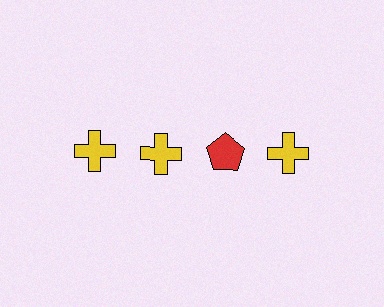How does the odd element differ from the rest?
It differs in both color (red instead of yellow) and shape (pentagon instead of cross).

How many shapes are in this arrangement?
There are 4 shapes arranged in a grid pattern.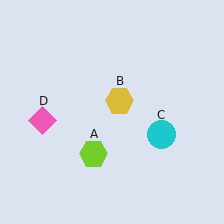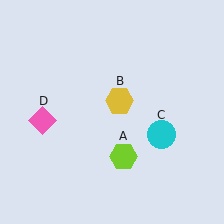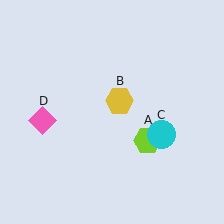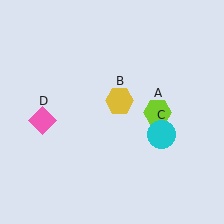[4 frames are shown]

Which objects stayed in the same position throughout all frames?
Yellow hexagon (object B) and cyan circle (object C) and pink diamond (object D) remained stationary.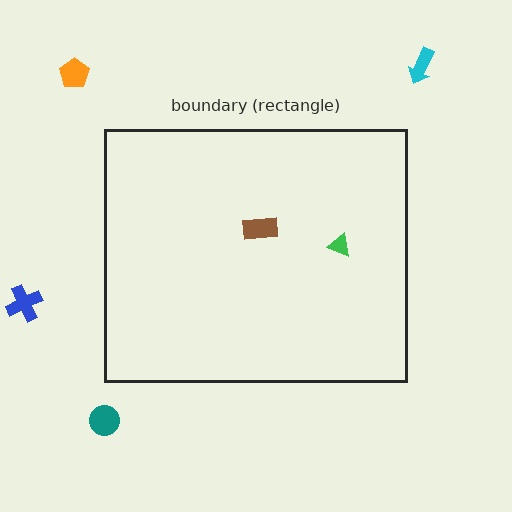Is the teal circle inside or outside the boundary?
Outside.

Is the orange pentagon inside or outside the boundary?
Outside.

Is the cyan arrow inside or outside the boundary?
Outside.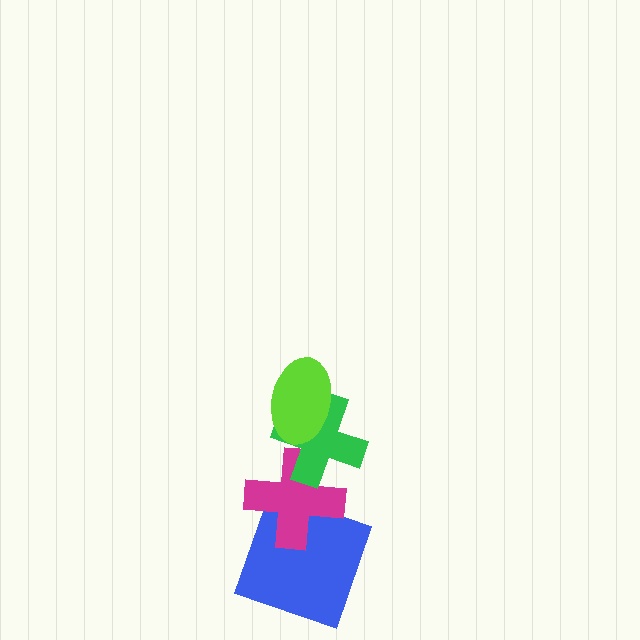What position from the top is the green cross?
The green cross is 2nd from the top.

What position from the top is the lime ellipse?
The lime ellipse is 1st from the top.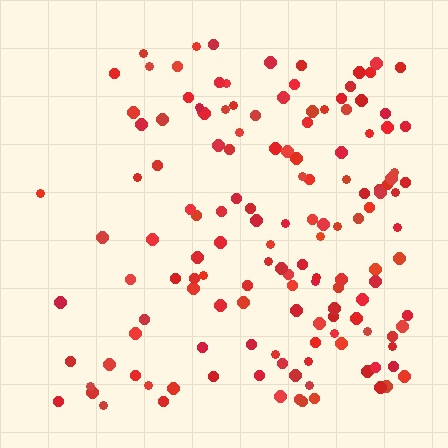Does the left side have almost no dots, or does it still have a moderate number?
Still a moderate number, just noticeably fewer than the right.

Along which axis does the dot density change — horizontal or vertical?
Horizontal.